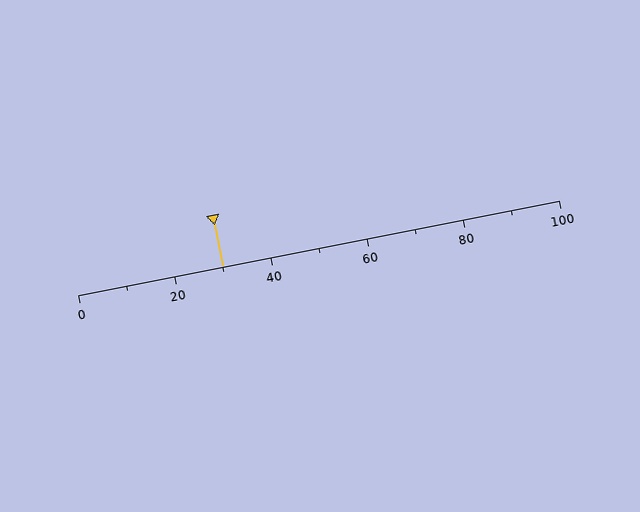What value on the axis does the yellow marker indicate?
The marker indicates approximately 30.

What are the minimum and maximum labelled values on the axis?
The axis runs from 0 to 100.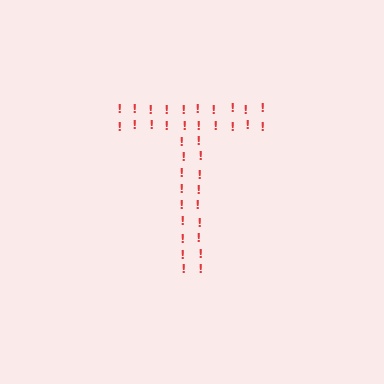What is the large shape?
The large shape is the letter T.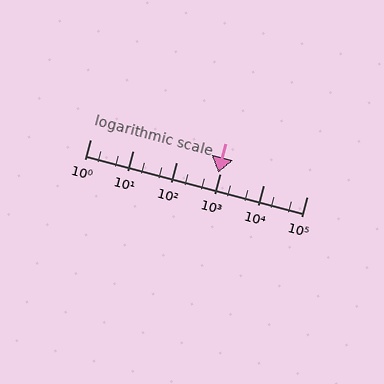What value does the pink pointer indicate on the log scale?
The pointer indicates approximately 920.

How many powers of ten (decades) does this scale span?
The scale spans 5 decades, from 1 to 100000.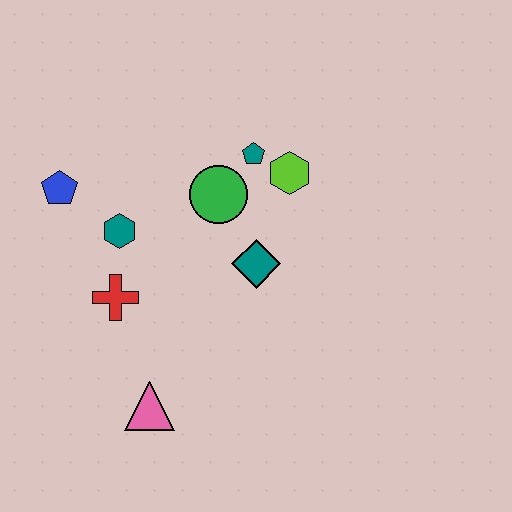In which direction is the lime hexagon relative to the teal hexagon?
The lime hexagon is to the right of the teal hexagon.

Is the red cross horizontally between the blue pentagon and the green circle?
Yes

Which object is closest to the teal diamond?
The green circle is closest to the teal diamond.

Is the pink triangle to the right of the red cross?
Yes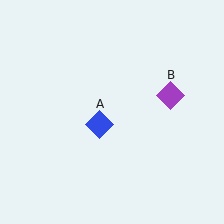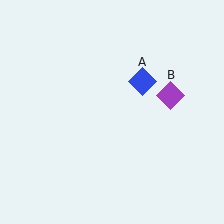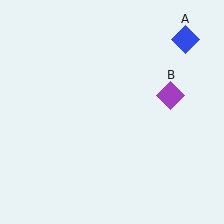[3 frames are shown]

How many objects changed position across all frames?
1 object changed position: blue diamond (object A).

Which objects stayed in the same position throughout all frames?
Purple diamond (object B) remained stationary.